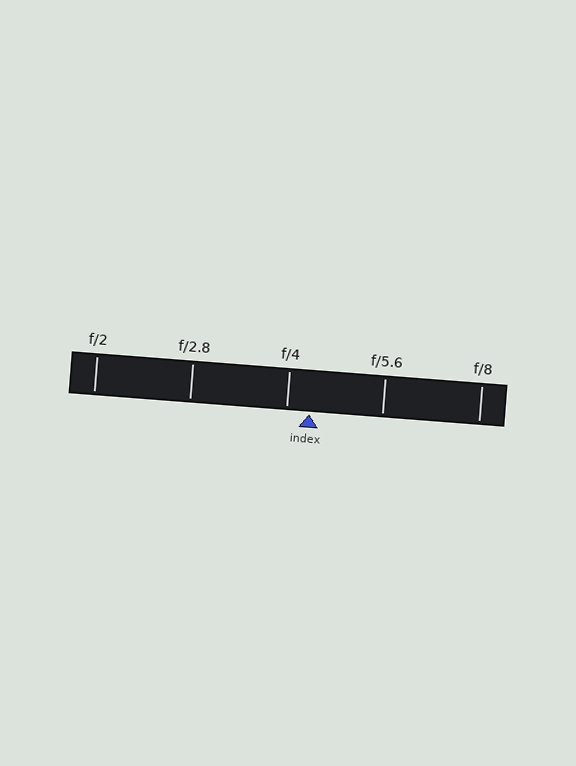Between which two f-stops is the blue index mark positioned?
The index mark is between f/4 and f/5.6.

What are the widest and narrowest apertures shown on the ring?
The widest aperture shown is f/2 and the narrowest is f/8.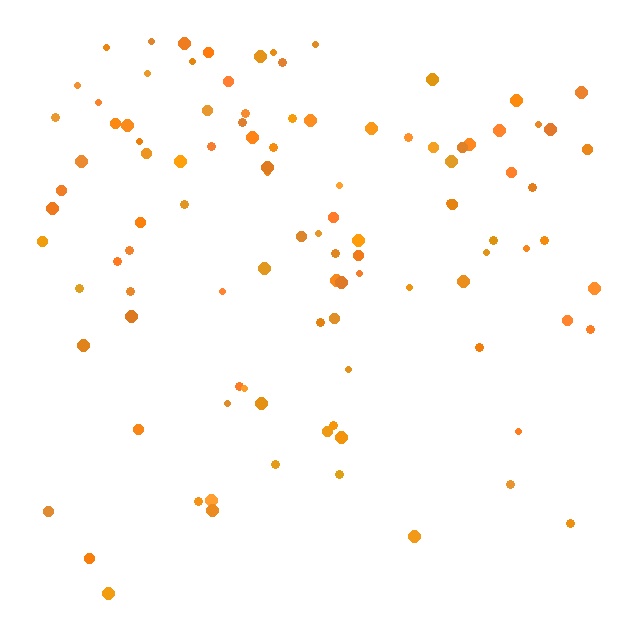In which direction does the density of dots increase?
From bottom to top, with the top side densest.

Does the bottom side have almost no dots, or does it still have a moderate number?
Still a moderate number, just noticeably fewer than the top.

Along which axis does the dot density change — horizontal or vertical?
Vertical.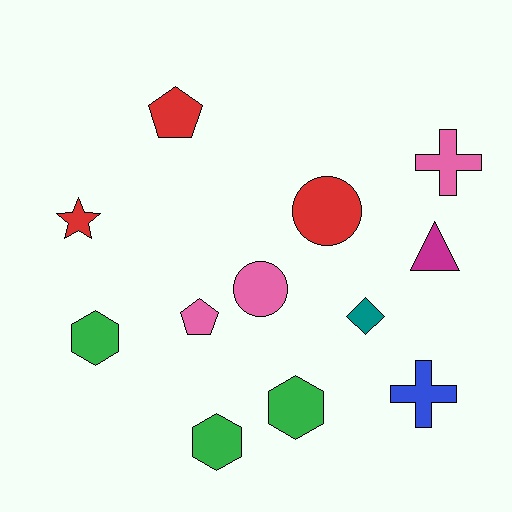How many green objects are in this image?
There are 3 green objects.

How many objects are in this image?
There are 12 objects.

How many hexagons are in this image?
There are 3 hexagons.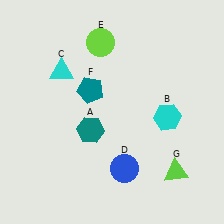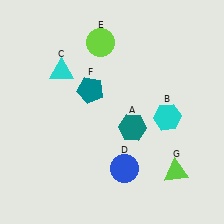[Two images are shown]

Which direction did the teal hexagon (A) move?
The teal hexagon (A) moved right.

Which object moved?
The teal hexagon (A) moved right.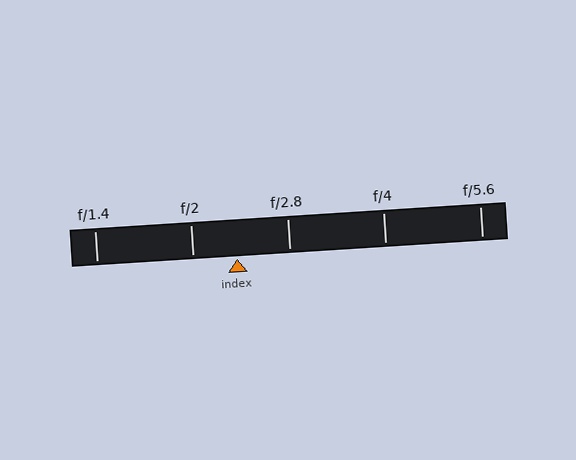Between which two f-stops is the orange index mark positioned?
The index mark is between f/2 and f/2.8.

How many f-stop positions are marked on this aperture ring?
There are 5 f-stop positions marked.